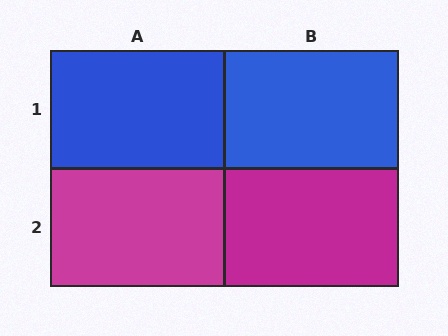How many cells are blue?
2 cells are blue.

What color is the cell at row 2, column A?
Magenta.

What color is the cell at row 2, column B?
Magenta.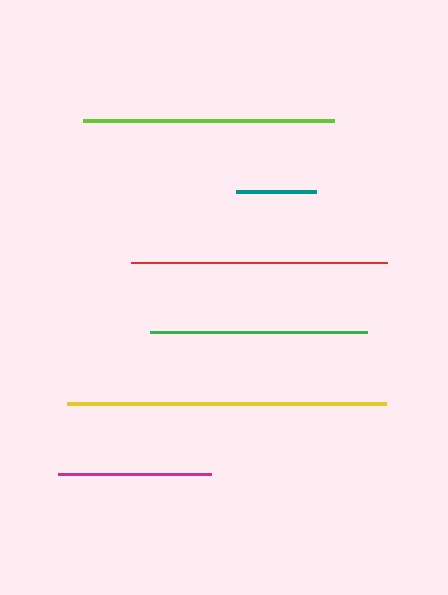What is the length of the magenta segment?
The magenta segment is approximately 153 pixels long.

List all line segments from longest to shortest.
From longest to shortest: yellow, red, lime, green, magenta, teal.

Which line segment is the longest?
The yellow line is the longest at approximately 319 pixels.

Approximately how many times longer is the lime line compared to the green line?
The lime line is approximately 1.2 times the length of the green line.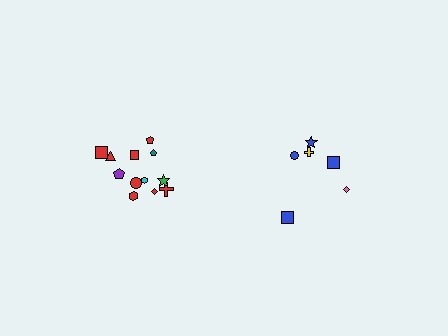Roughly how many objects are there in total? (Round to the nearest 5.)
Roughly 20 objects in total.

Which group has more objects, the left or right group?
The left group.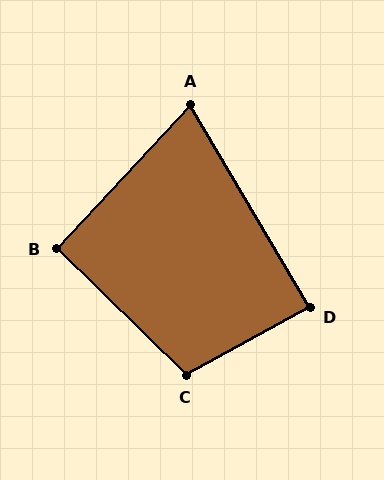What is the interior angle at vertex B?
Approximately 92 degrees (approximately right).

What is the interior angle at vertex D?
Approximately 88 degrees (approximately right).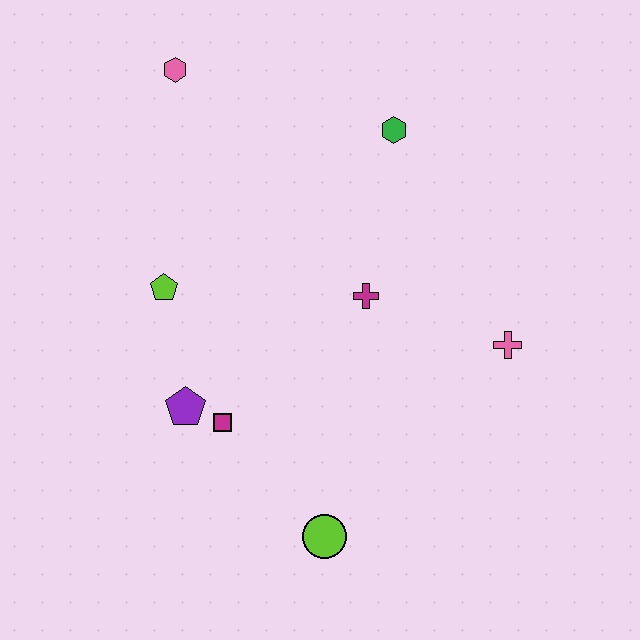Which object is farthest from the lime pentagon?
The pink cross is farthest from the lime pentagon.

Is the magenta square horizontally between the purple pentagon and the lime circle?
Yes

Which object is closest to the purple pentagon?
The magenta square is closest to the purple pentagon.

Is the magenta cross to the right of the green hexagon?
No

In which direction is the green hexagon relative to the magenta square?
The green hexagon is above the magenta square.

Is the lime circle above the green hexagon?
No